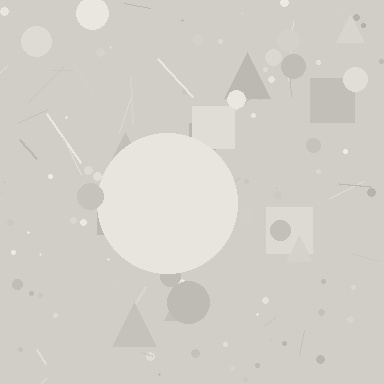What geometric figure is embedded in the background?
A circle is embedded in the background.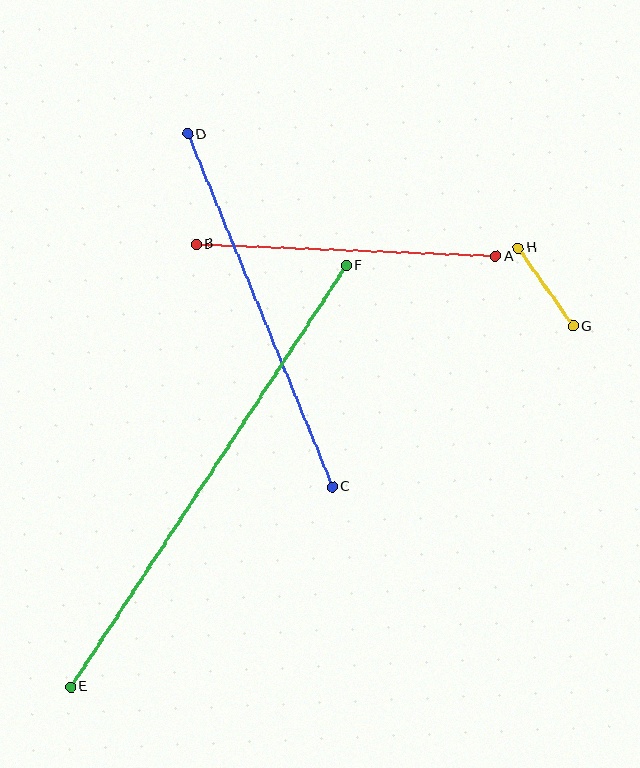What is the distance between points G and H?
The distance is approximately 96 pixels.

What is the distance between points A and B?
The distance is approximately 299 pixels.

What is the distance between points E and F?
The distance is approximately 504 pixels.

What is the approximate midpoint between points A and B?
The midpoint is at approximately (346, 250) pixels.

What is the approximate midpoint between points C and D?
The midpoint is at approximately (260, 310) pixels.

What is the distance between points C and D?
The distance is approximately 382 pixels.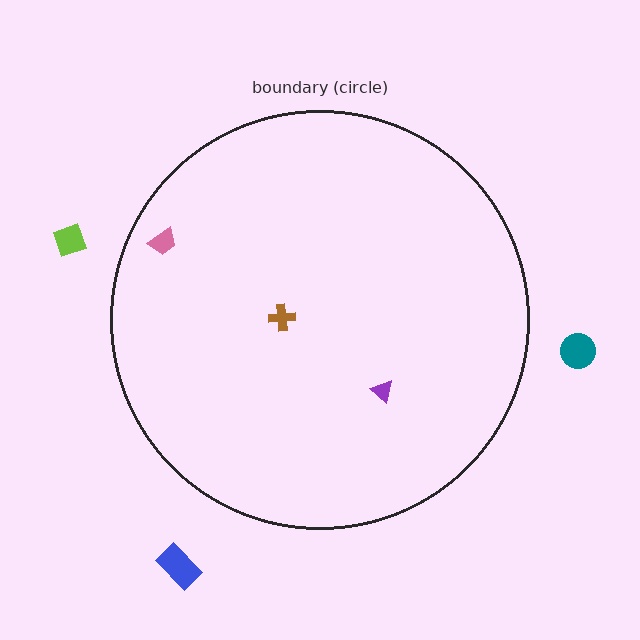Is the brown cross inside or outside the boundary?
Inside.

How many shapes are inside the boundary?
3 inside, 3 outside.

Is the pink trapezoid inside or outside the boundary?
Inside.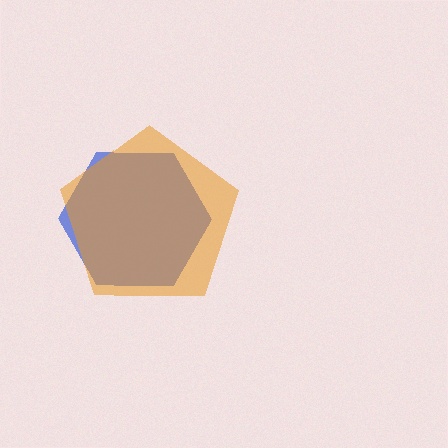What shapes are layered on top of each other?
The layered shapes are: a blue hexagon, an orange pentagon.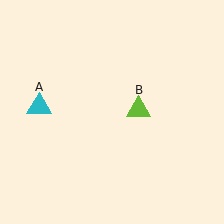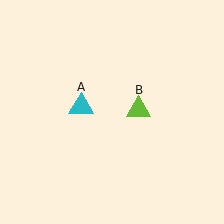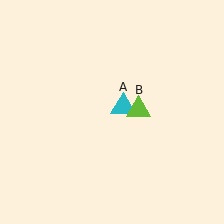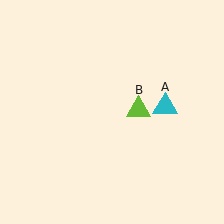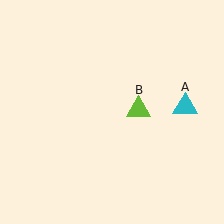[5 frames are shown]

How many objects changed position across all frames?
1 object changed position: cyan triangle (object A).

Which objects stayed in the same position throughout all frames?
Lime triangle (object B) remained stationary.